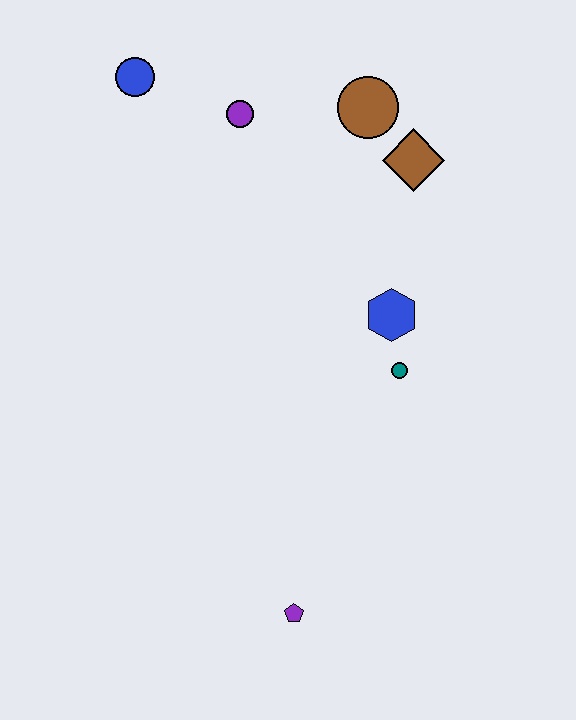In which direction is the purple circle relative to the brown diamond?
The purple circle is to the left of the brown diamond.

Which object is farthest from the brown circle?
The purple pentagon is farthest from the brown circle.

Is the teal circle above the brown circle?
No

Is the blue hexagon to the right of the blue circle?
Yes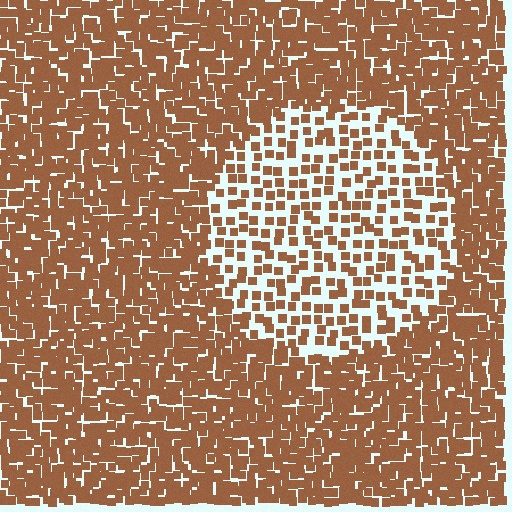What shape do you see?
I see a circle.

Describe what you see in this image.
The image contains small brown elements arranged at two different densities. A circle-shaped region is visible where the elements are less densely packed than the surrounding area.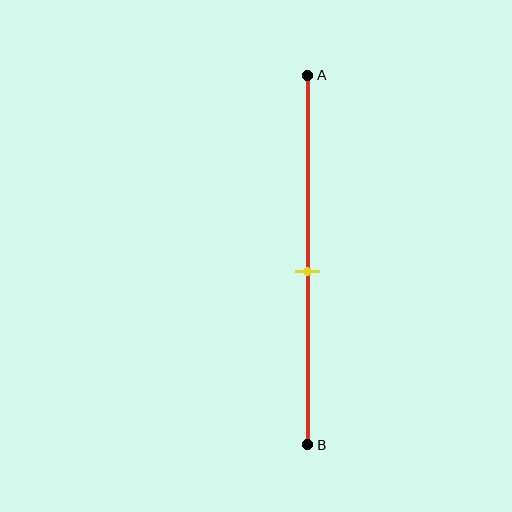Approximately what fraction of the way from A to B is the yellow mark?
The yellow mark is approximately 55% of the way from A to B.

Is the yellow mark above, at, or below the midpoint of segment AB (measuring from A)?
The yellow mark is below the midpoint of segment AB.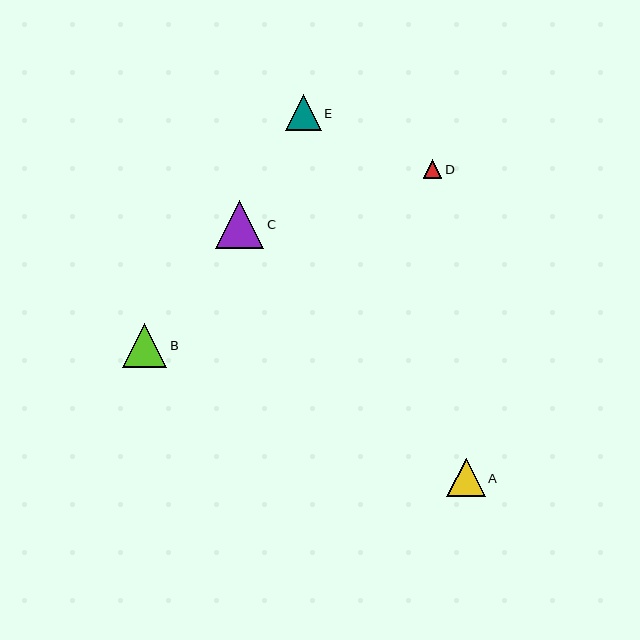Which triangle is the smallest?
Triangle D is the smallest with a size of approximately 19 pixels.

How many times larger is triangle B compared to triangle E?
Triangle B is approximately 1.2 times the size of triangle E.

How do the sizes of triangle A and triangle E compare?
Triangle A and triangle E are approximately the same size.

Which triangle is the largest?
Triangle C is the largest with a size of approximately 48 pixels.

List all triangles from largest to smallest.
From largest to smallest: C, B, A, E, D.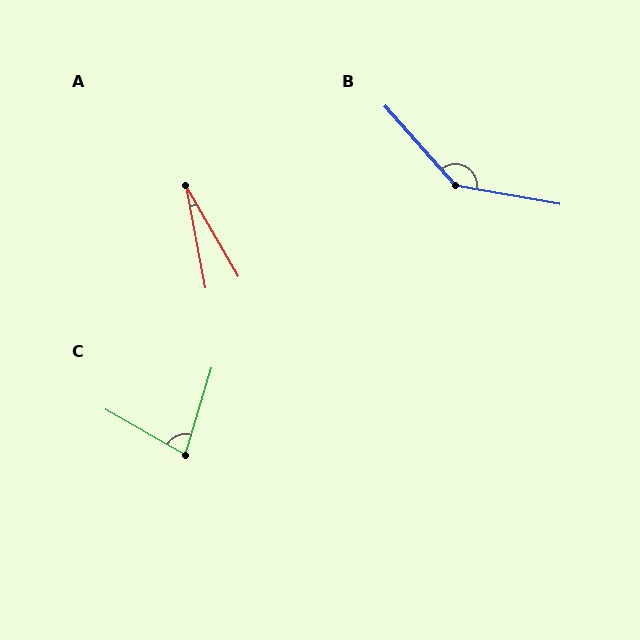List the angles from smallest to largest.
A (19°), C (77°), B (142°).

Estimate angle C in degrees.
Approximately 77 degrees.